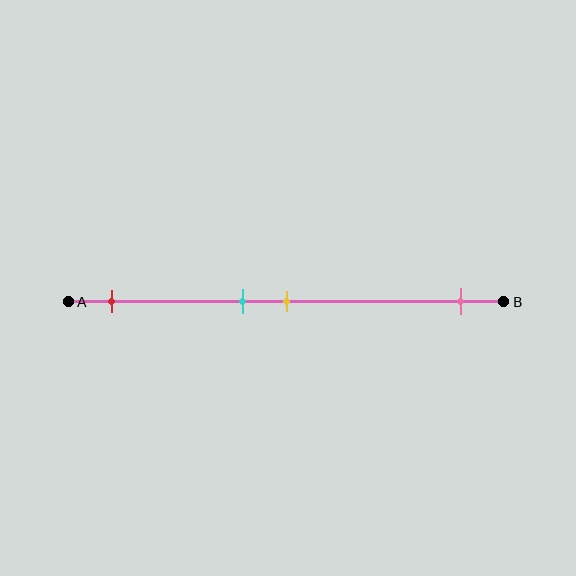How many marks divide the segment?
There are 4 marks dividing the segment.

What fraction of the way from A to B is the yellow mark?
The yellow mark is approximately 50% (0.5) of the way from A to B.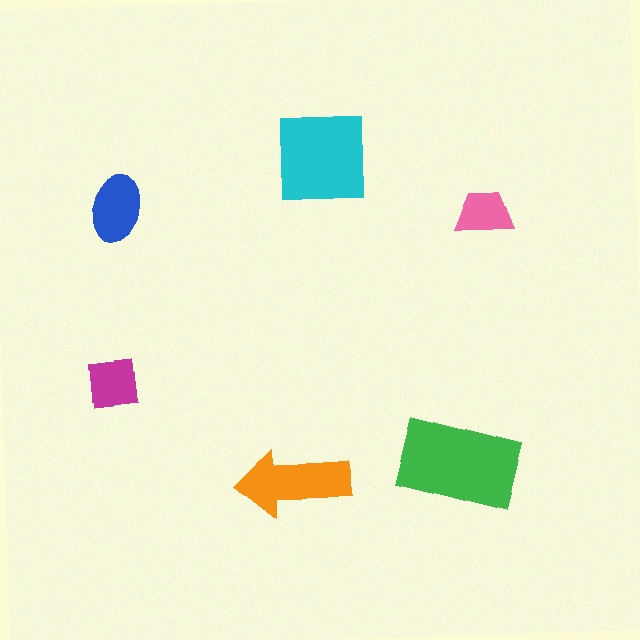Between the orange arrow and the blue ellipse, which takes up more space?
The orange arrow.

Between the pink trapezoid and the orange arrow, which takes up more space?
The orange arrow.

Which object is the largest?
The green rectangle.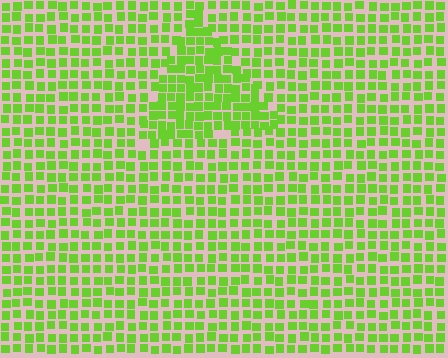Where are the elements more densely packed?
The elements are more densely packed inside the triangle boundary.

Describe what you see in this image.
The image contains small lime elements arranged at two different densities. A triangle-shaped region is visible where the elements are more densely packed than the surrounding area.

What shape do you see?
I see a triangle.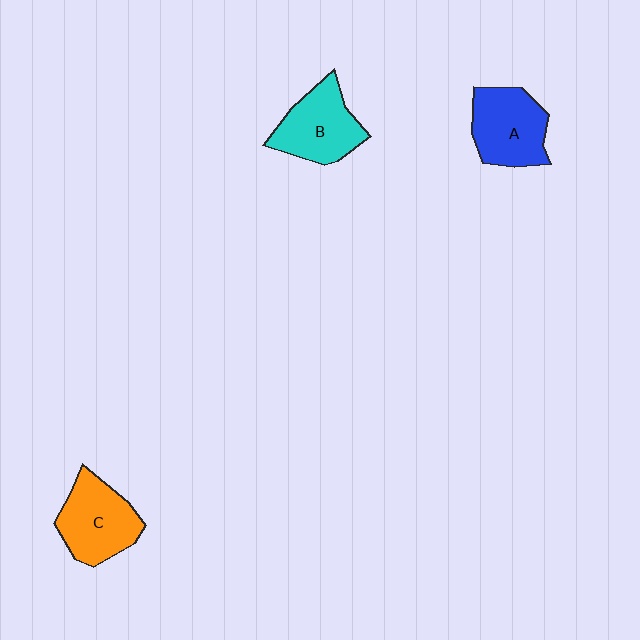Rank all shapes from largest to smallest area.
From largest to smallest: C (orange), A (blue), B (cyan).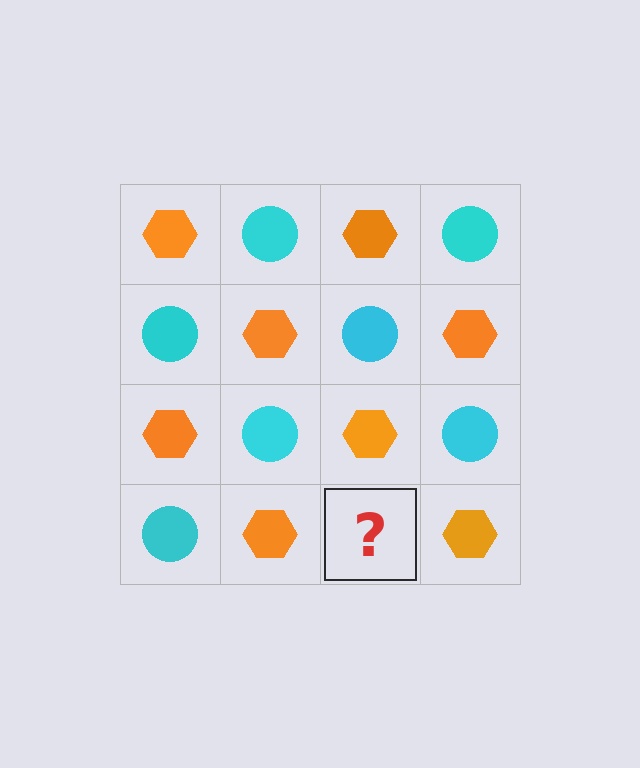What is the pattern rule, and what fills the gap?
The rule is that it alternates orange hexagon and cyan circle in a checkerboard pattern. The gap should be filled with a cyan circle.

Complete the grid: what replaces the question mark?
The question mark should be replaced with a cyan circle.